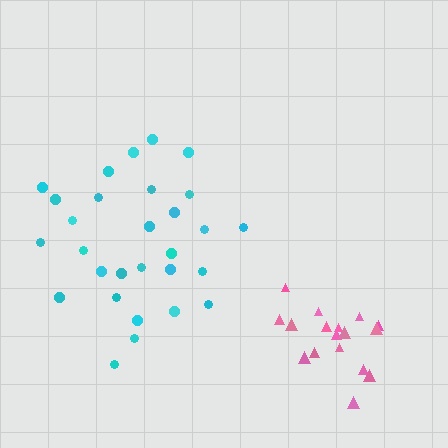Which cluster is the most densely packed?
Pink.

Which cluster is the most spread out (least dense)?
Cyan.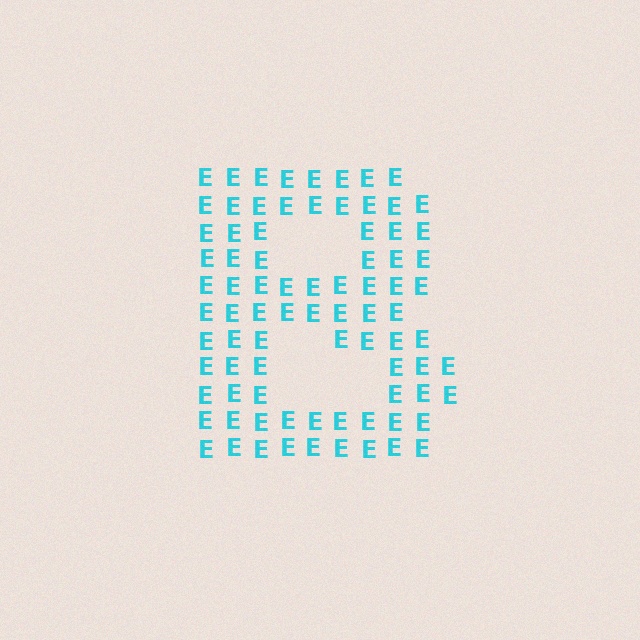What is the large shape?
The large shape is the letter B.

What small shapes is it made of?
It is made of small letter E's.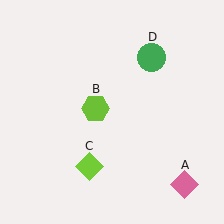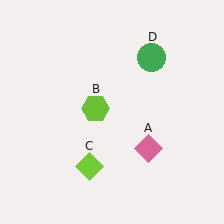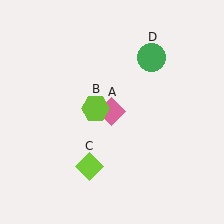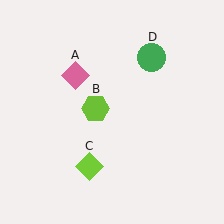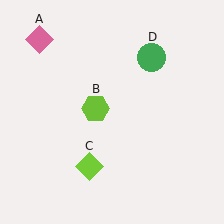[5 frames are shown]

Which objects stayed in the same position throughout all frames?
Lime hexagon (object B) and lime diamond (object C) and green circle (object D) remained stationary.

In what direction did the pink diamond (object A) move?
The pink diamond (object A) moved up and to the left.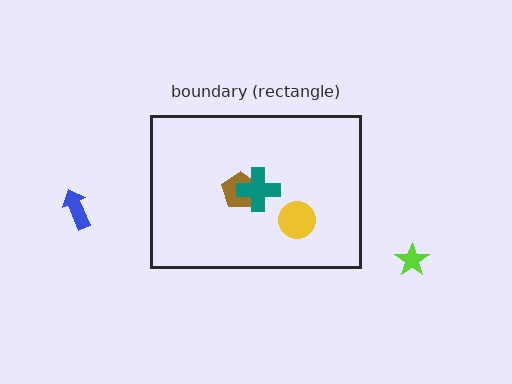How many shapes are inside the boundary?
3 inside, 2 outside.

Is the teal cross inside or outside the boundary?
Inside.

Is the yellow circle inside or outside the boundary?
Inside.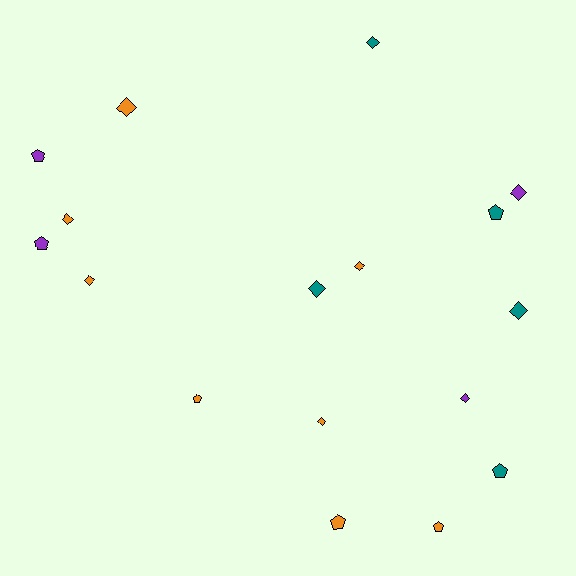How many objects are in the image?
There are 17 objects.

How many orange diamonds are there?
There are 5 orange diamonds.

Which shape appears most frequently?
Diamond, with 10 objects.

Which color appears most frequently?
Orange, with 8 objects.